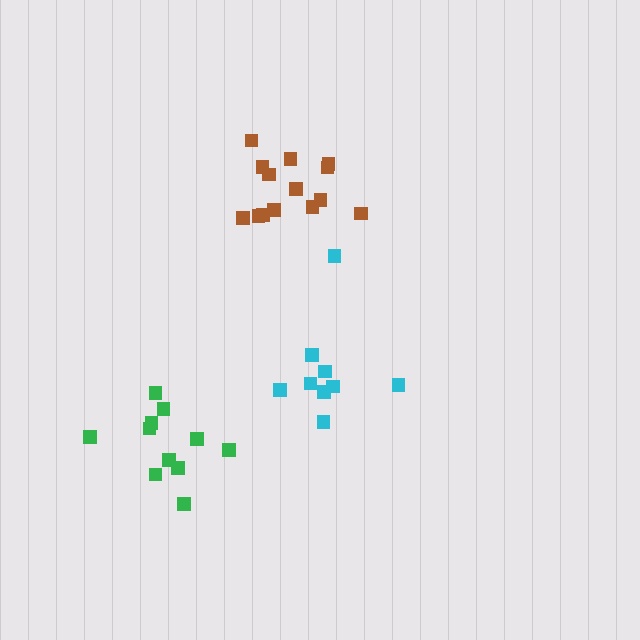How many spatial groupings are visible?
There are 3 spatial groupings.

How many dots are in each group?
Group 1: 9 dots, Group 2: 14 dots, Group 3: 11 dots (34 total).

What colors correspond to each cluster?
The clusters are colored: cyan, brown, green.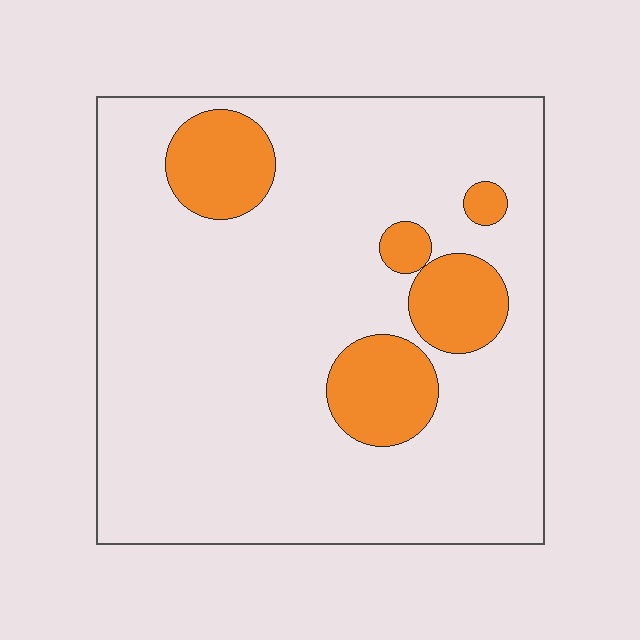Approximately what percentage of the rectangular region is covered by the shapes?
Approximately 15%.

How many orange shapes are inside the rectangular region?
5.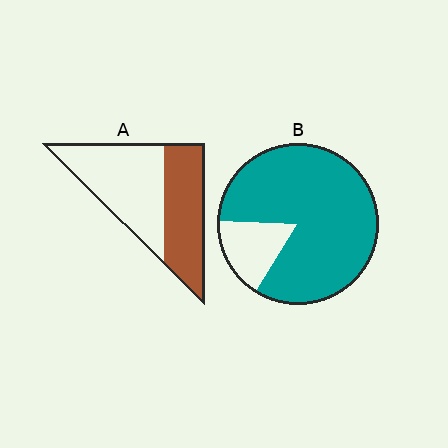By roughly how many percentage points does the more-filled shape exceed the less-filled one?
By roughly 40 percentage points (B over A).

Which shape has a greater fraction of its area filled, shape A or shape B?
Shape B.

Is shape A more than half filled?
No.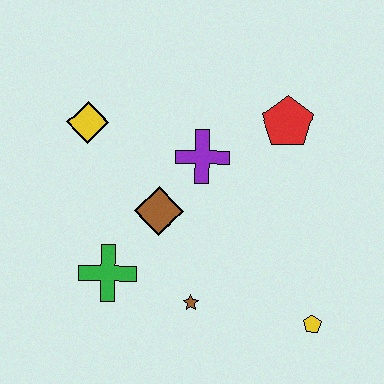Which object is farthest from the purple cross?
The yellow pentagon is farthest from the purple cross.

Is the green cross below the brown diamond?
Yes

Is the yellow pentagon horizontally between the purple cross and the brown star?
No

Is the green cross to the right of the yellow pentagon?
No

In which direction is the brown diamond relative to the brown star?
The brown diamond is above the brown star.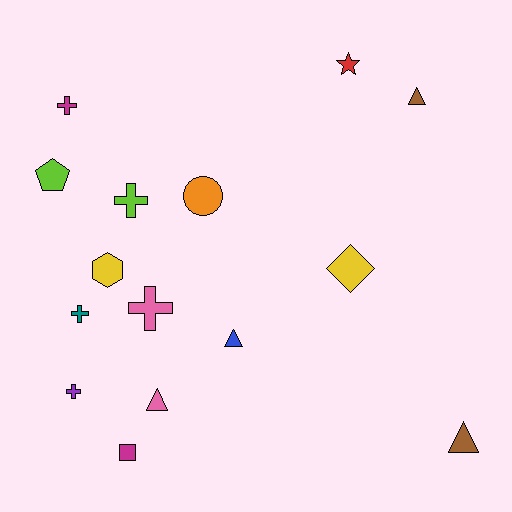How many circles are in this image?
There is 1 circle.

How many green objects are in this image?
There are no green objects.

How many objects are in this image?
There are 15 objects.